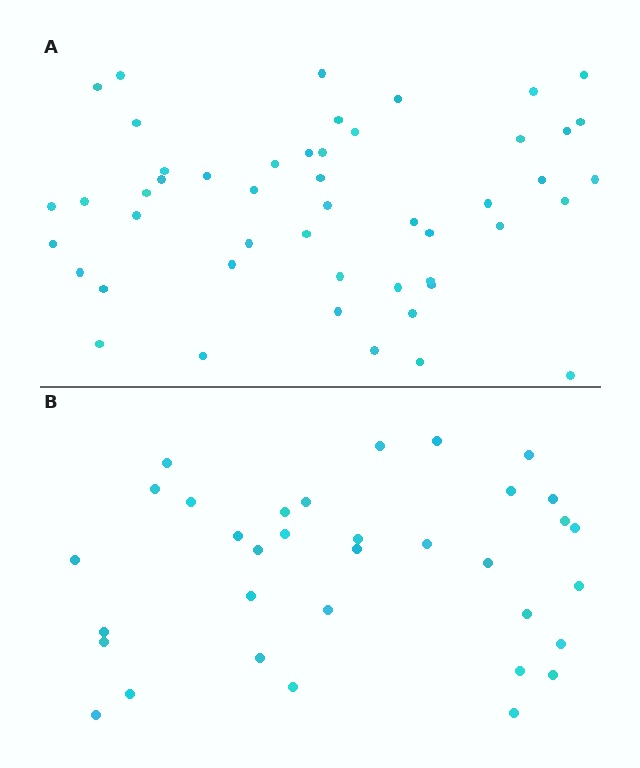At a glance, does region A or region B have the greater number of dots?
Region A (the top region) has more dots.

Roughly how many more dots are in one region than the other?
Region A has approximately 15 more dots than region B.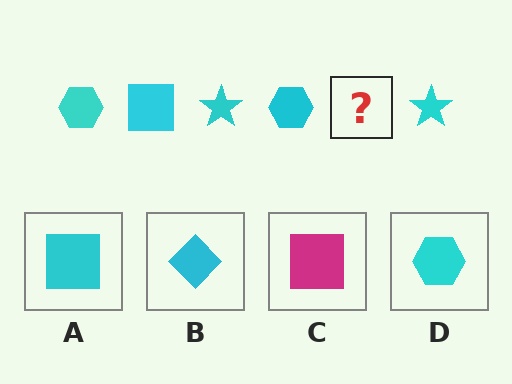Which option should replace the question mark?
Option A.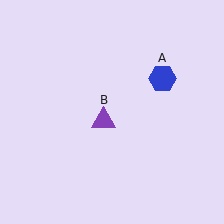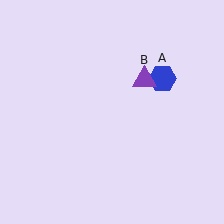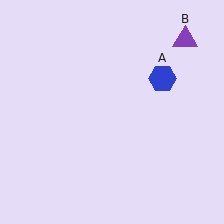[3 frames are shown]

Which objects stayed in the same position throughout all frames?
Blue hexagon (object A) remained stationary.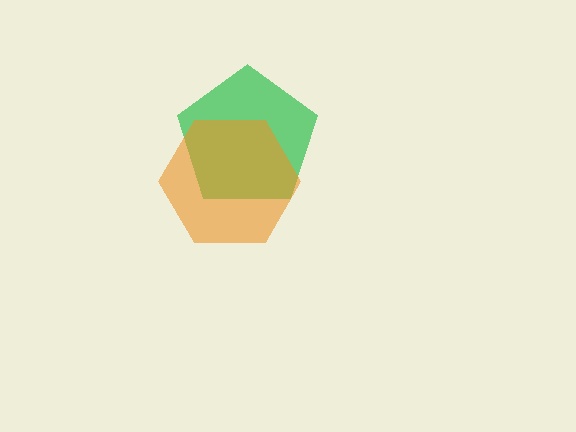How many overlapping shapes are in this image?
There are 2 overlapping shapes in the image.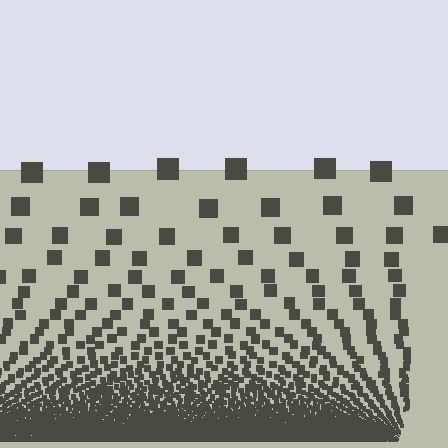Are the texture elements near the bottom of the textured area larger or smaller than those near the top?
Smaller. The gradient is inverted — elements near the bottom are smaller and denser.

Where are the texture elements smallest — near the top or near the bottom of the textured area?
Near the bottom.